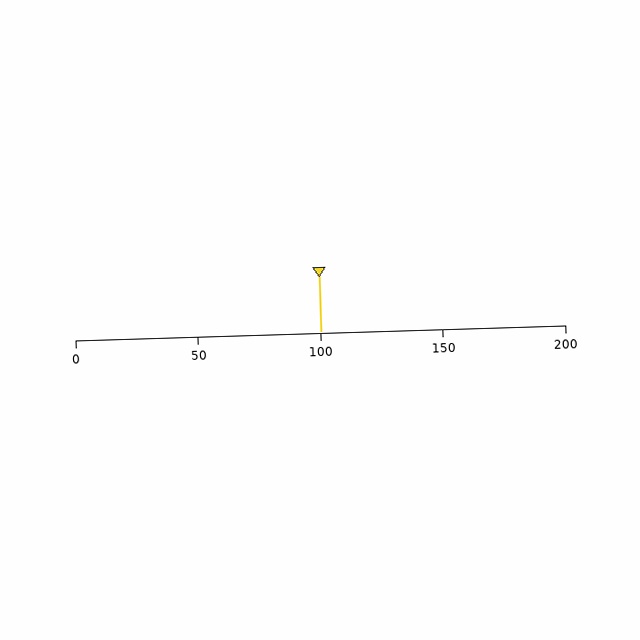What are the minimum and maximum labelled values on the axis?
The axis runs from 0 to 200.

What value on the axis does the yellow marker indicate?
The marker indicates approximately 100.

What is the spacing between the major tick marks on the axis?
The major ticks are spaced 50 apart.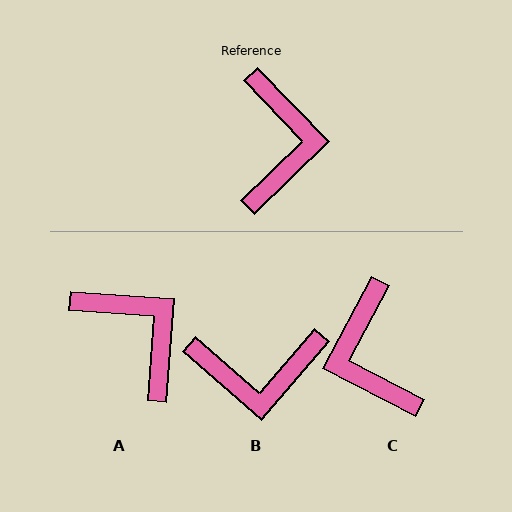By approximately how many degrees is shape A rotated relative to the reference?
Approximately 42 degrees counter-clockwise.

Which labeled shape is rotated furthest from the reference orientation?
C, about 162 degrees away.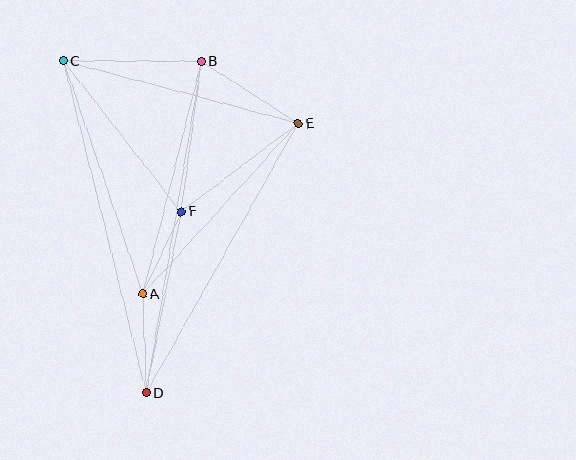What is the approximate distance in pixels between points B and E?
The distance between B and E is approximately 115 pixels.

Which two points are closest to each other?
Points A and F are closest to each other.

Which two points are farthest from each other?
Points C and D are farthest from each other.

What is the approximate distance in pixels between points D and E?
The distance between D and E is approximately 309 pixels.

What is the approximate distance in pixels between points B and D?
The distance between B and D is approximately 336 pixels.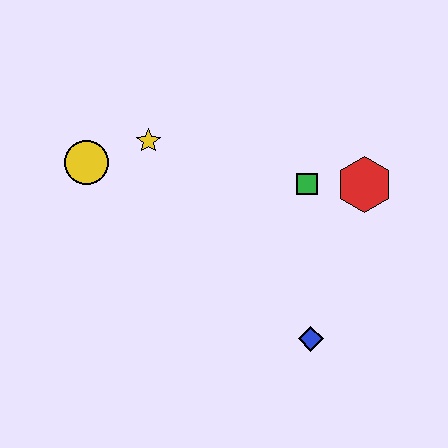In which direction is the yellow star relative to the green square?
The yellow star is to the left of the green square.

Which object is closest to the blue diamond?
The green square is closest to the blue diamond.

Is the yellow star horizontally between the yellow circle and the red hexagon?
Yes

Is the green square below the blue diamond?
No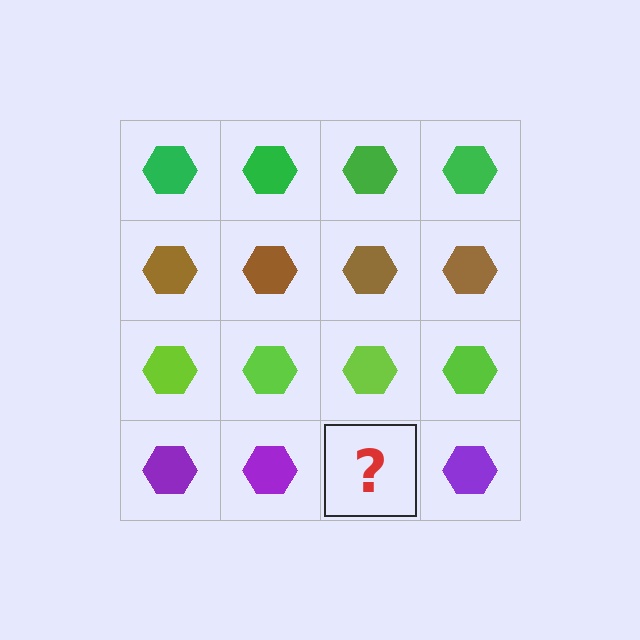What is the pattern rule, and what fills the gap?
The rule is that each row has a consistent color. The gap should be filled with a purple hexagon.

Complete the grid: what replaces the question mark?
The question mark should be replaced with a purple hexagon.